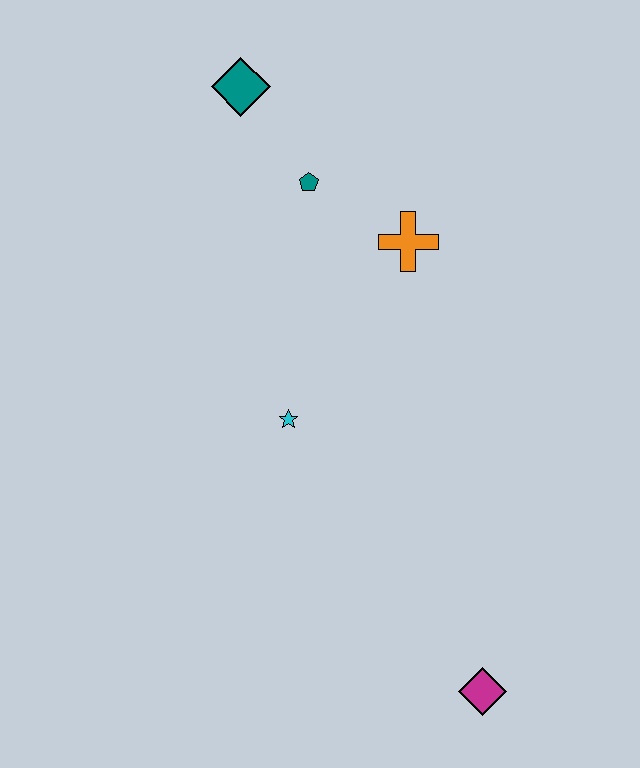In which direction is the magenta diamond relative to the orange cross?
The magenta diamond is below the orange cross.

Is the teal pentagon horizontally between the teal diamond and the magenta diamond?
Yes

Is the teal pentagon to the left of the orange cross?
Yes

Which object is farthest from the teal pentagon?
The magenta diamond is farthest from the teal pentagon.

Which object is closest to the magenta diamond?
The cyan star is closest to the magenta diamond.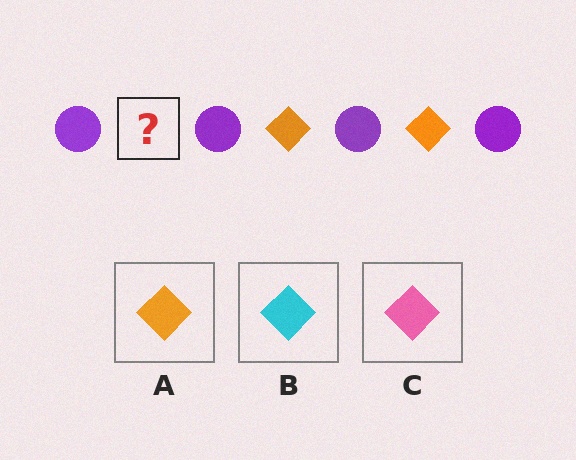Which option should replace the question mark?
Option A.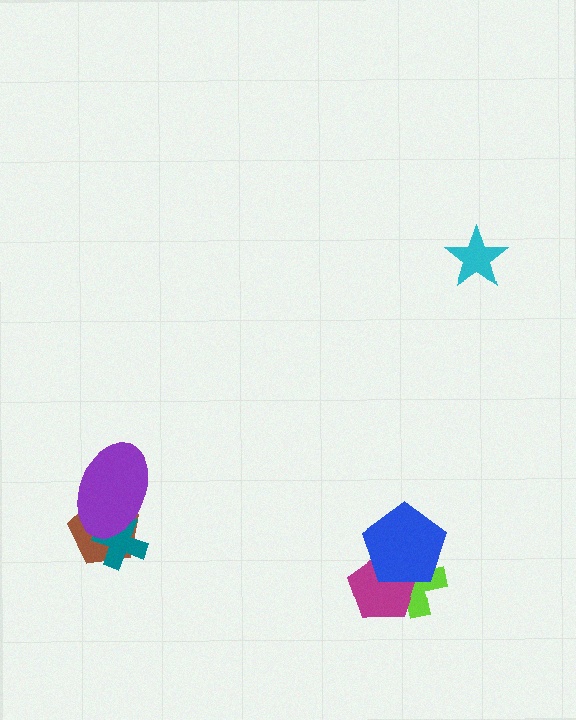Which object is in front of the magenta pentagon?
The blue pentagon is in front of the magenta pentagon.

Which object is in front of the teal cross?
The purple ellipse is in front of the teal cross.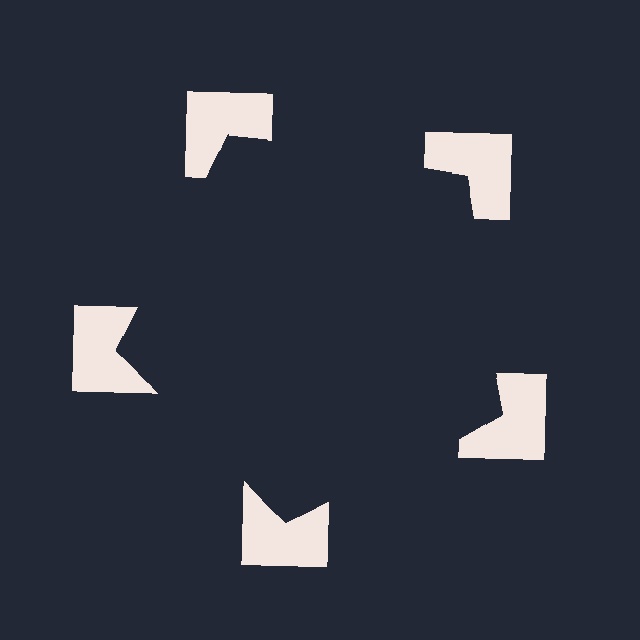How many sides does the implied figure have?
5 sides.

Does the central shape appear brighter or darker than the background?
It typically appears slightly darker than the background, even though no actual brightness change is drawn.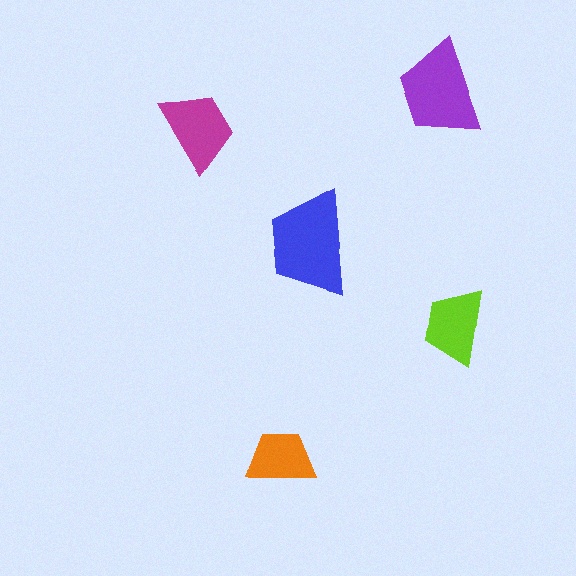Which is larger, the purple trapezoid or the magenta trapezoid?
The purple one.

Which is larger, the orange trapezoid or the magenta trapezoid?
The magenta one.